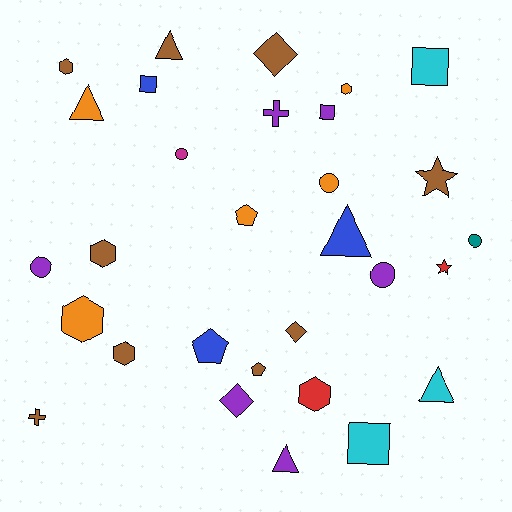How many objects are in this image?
There are 30 objects.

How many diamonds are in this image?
There are 3 diamonds.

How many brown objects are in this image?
There are 9 brown objects.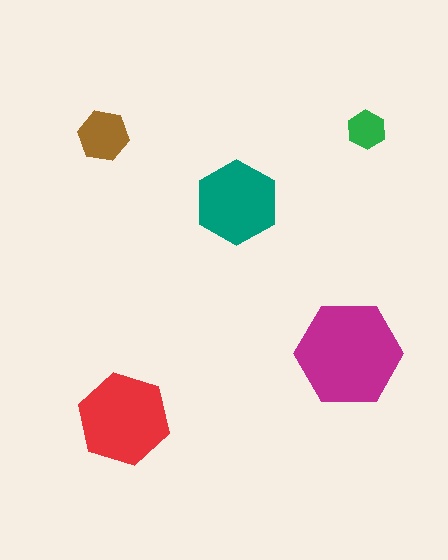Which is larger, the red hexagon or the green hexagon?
The red one.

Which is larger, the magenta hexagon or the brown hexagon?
The magenta one.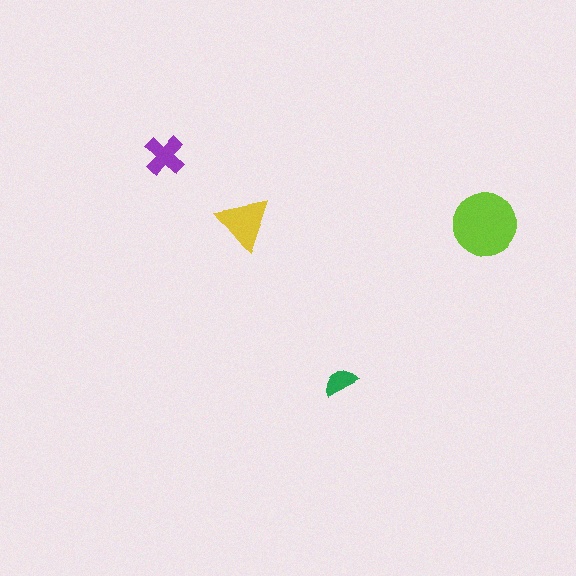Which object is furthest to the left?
The purple cross is leftmost.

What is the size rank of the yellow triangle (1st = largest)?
2nd.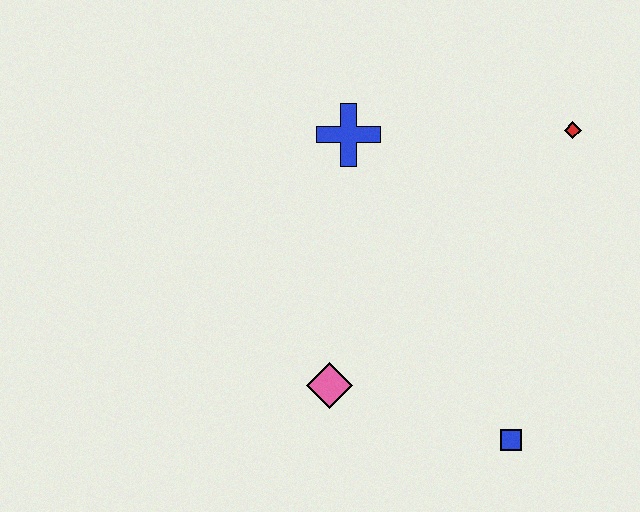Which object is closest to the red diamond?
The blue cross is closest to the red diamond.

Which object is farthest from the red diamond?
The pink diamond is farthest from the red diamond.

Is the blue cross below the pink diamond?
No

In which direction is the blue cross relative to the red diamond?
The blue cross is to the left of the red diamond.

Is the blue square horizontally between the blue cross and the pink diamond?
No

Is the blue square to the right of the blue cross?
Yes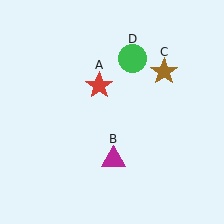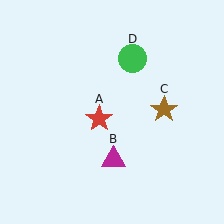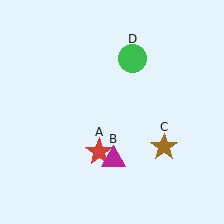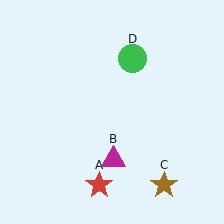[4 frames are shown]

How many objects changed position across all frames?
2 objects changed position: red star (object A), brown star (object C).